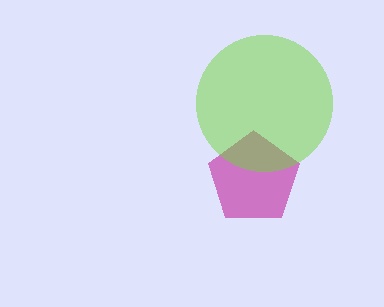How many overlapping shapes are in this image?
There are 2 overlapping shapes in the image.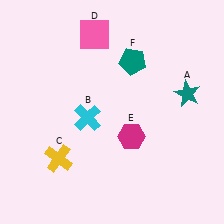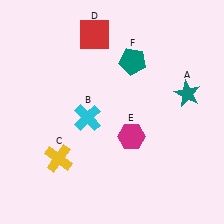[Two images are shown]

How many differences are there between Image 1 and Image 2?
There is 1 difference between the two images.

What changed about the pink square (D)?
In Image 1, D is pink. In Image 2, it changed to red.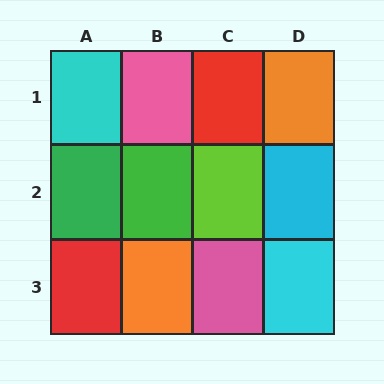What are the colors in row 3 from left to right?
Red, orange, pink, cyan.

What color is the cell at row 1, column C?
Red.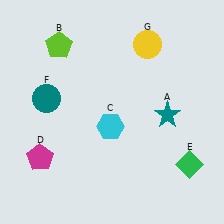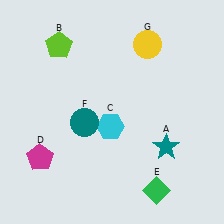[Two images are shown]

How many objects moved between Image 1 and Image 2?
3 objects moved between the two images.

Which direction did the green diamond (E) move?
The green diamond (E) moved left.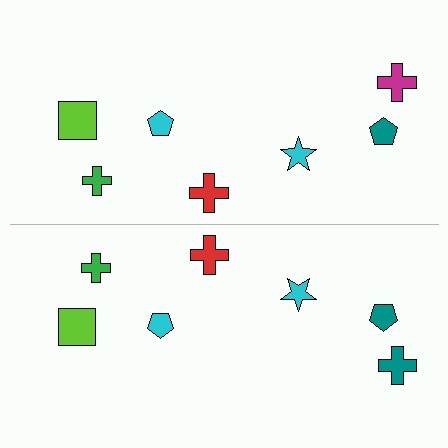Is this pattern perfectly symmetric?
No, the pattern is not perfectly symmetric. The teal cross on the bottom side breaks the symmetry — its mirror counterpart is magenta.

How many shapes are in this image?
There are 14 shapes in this image.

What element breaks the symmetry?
The teal cross on the bottom side breaks the symmetry — its mirror counterpart is magenta.